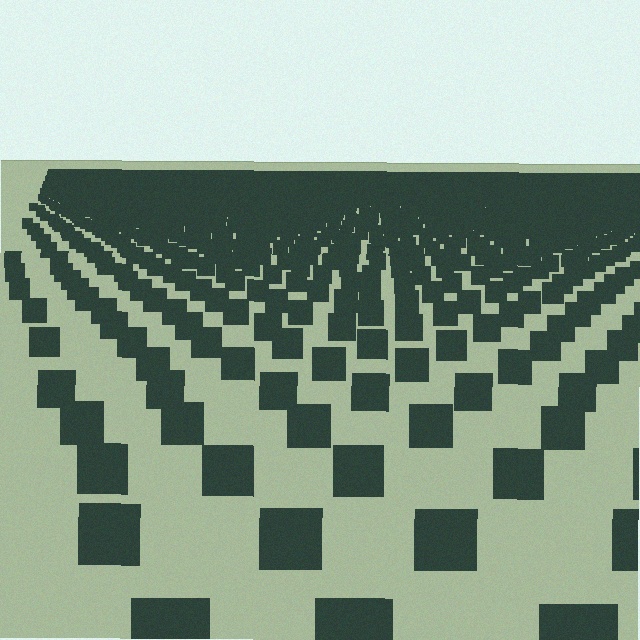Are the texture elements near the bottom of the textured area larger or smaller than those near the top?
Larger. Near the bottom, elements are closer to the viewer and appear at a bigger on-screen size.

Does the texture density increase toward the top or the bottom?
Density increases toward the top.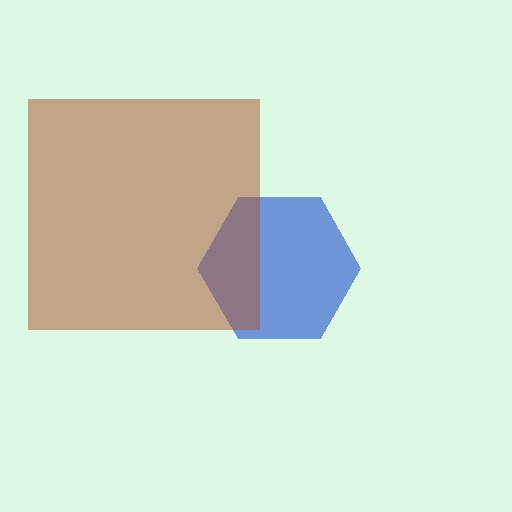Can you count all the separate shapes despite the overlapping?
Yes, there are 2 separate shapes.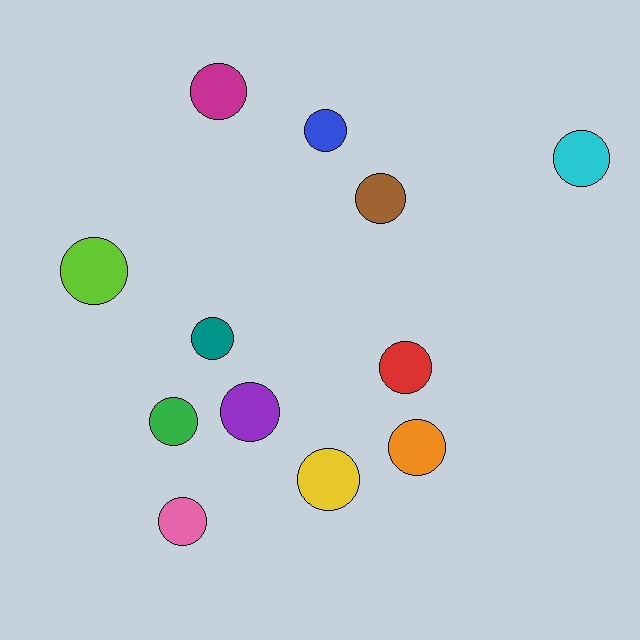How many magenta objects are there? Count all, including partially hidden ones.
There is 1 magenta object.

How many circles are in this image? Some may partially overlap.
There are 12 circles.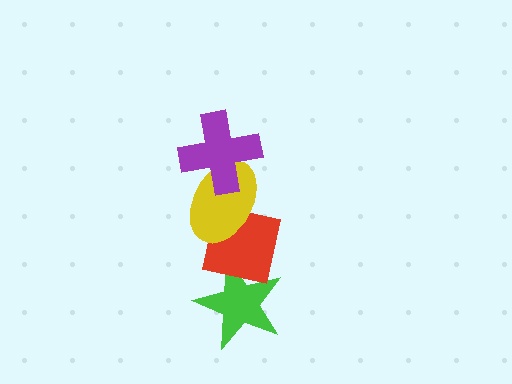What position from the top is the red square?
The red square is 3rd from the top.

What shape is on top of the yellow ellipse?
The purple cross is on top of the yellow ellipse.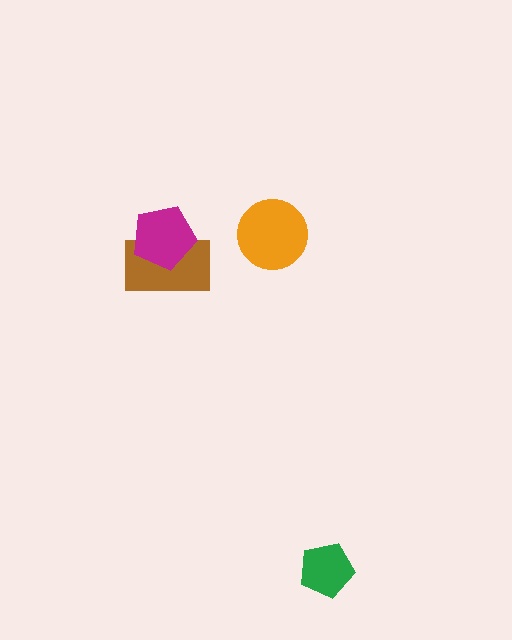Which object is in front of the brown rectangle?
The magenta pentagon is in front of the brown rectangle.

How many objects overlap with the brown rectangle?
1 object overlaps with the brown rectangle.